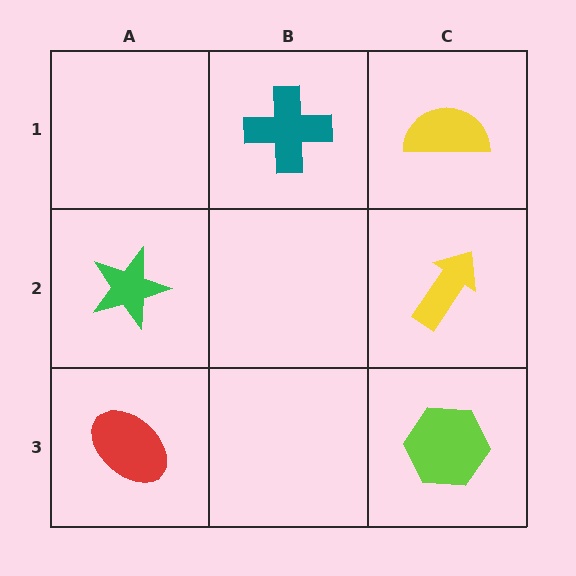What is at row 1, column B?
A teal cross.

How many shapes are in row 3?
2 shapes.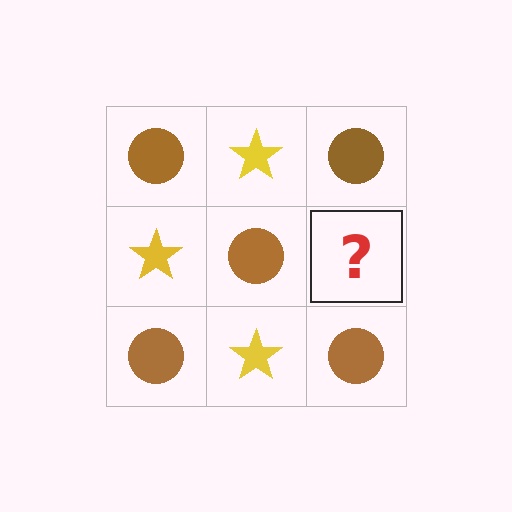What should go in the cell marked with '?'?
The missing cell should contain a yellow star.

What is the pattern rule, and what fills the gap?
The rule is that it alternates brown circle and yellow star in a checkerboard pattern. The gap should be filled with a yellow star.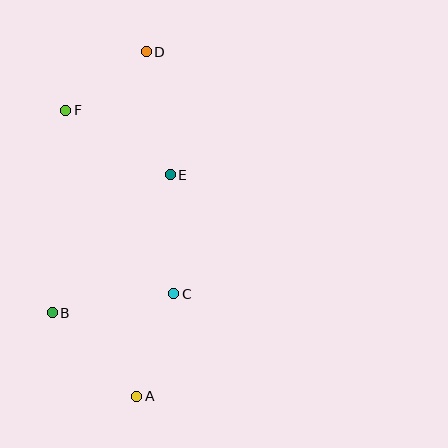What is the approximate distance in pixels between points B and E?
The distance between B and E is approximately 182 pixels.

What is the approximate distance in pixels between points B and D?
The distance between B and D is approximately 277 pixels.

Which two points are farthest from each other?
Points A and D are farthest from each other.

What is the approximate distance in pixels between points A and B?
The distance between A and B is approximately 119 pixels.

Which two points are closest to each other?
Points D and F are closest to each other.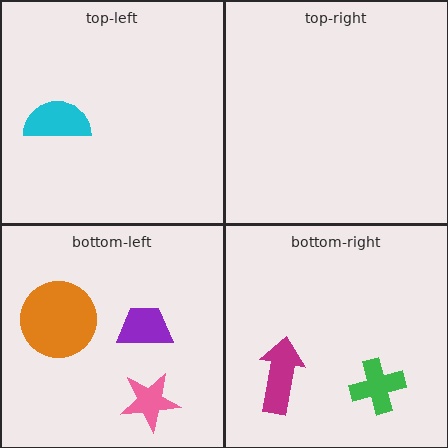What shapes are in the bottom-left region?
The orange circle, the purple trapezoid, the pink star.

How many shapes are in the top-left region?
1.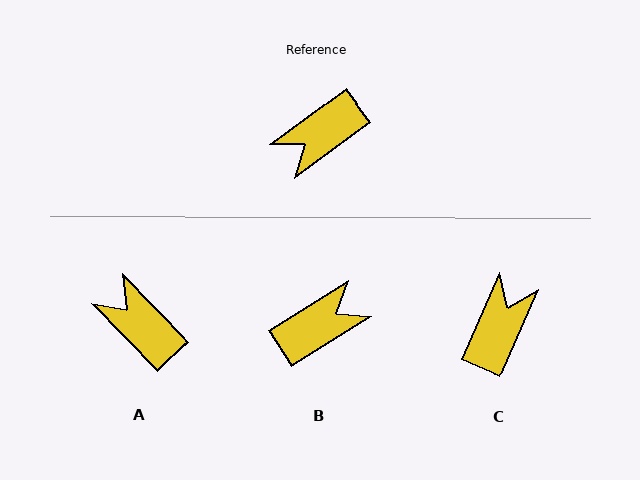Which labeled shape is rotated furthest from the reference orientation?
B, about 176 degrees away.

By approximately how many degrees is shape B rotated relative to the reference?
Approximately 176 degrees counter-clockwise.